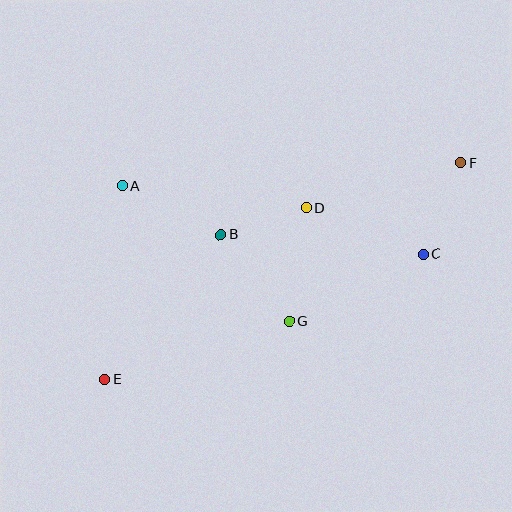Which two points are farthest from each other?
Points E and F are farthest from each other.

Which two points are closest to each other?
Points B and D are closest to each other.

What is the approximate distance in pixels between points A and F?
The distance between A and F is approximately 339 pixels.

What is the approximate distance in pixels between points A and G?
The distance between A and G is approximately 215 pixels.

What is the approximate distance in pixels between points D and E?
The distance between D and E is approximately 265 pixels.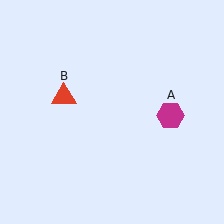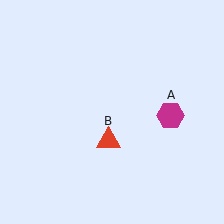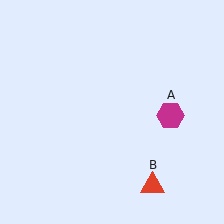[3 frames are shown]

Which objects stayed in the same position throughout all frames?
Magenta hexagon (object A) remained stationary.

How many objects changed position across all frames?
1 object changed position: red triangle (object B).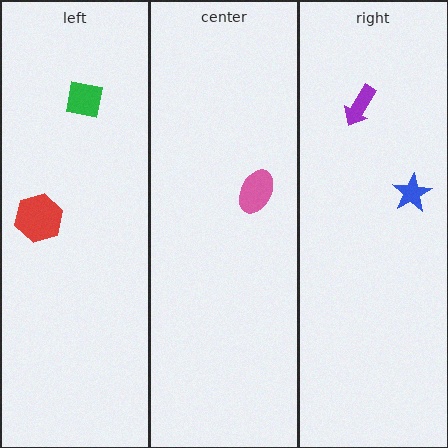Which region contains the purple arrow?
The right region.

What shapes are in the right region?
The blue star, the purple arrow.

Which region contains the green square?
The left region.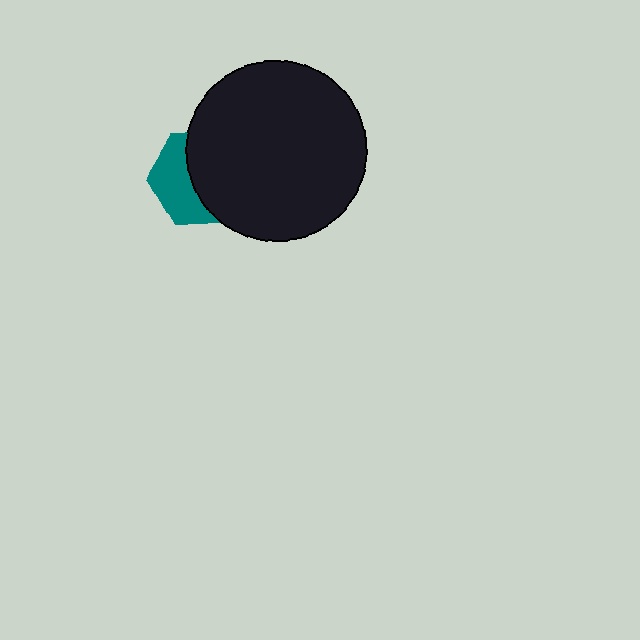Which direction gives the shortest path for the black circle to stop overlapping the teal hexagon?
Moving right gives the shortest separation.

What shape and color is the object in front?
The object in front is a black circle.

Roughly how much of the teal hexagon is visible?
A small part of it is visible (roughly 43%).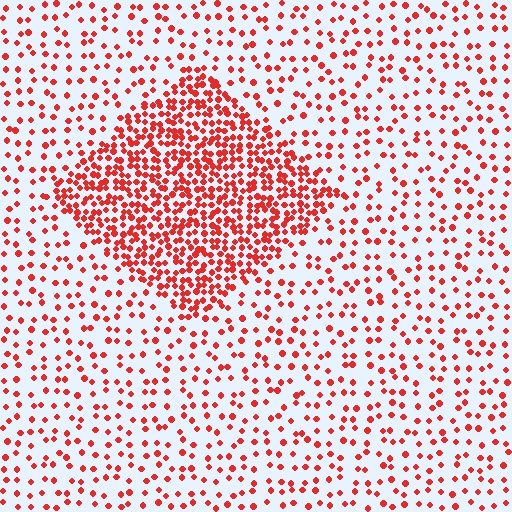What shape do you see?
I see a diamond.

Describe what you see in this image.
The image contains small red elements arranged at two different densities. A diamond-shaped region is visible where the elements are more densely packed than the surrounding area.